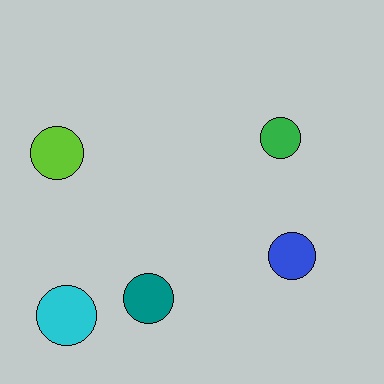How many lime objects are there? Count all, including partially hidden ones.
There is 1 lime object.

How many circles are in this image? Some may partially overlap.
There are 5 circles.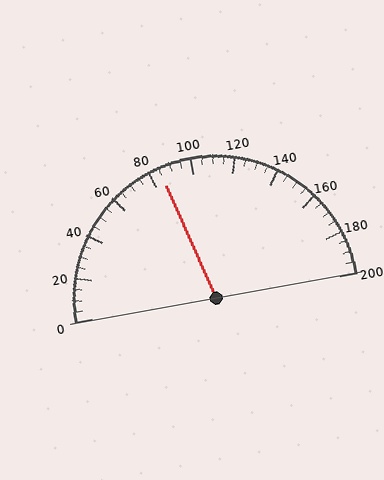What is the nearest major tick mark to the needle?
The nearest major tick mark is 80.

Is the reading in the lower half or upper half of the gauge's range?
The reading is in the lower half of the range (0 to 200).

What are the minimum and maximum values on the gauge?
The gauge ranges from 0 to 200.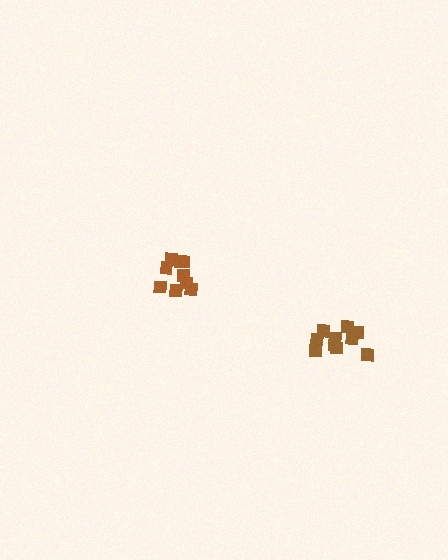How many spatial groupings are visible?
There are 2 spatial groupings.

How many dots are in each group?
Group 1: 9 dots, Group 2: 10 dots (19 total).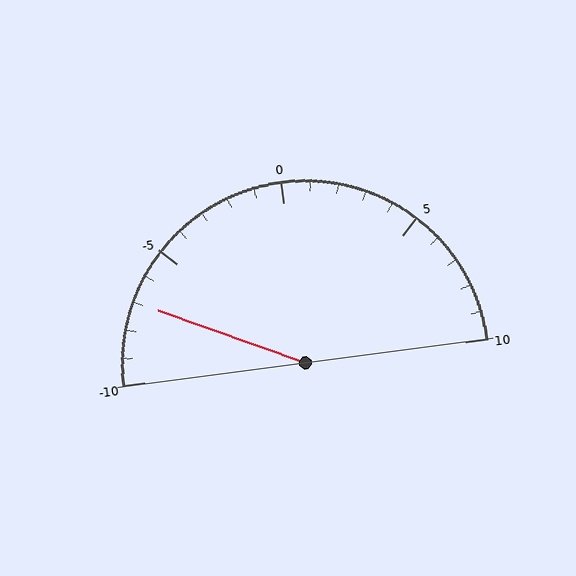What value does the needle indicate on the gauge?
The needle indicates approximately -7.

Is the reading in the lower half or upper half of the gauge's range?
The reading is in the lower half of the range (-10 to 10).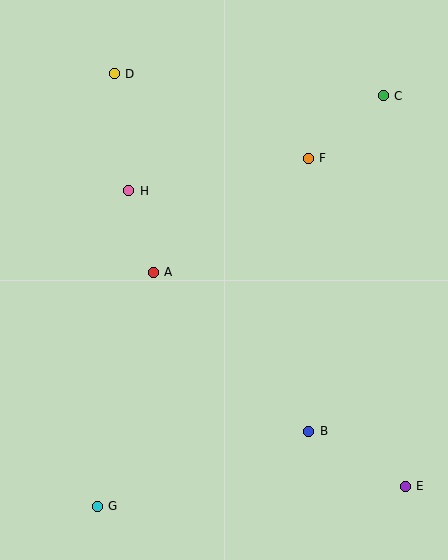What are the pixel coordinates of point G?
Point G is at (97, 506).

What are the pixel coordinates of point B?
Point B is at (309, 431).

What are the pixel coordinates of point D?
Point D is at (114, 74).